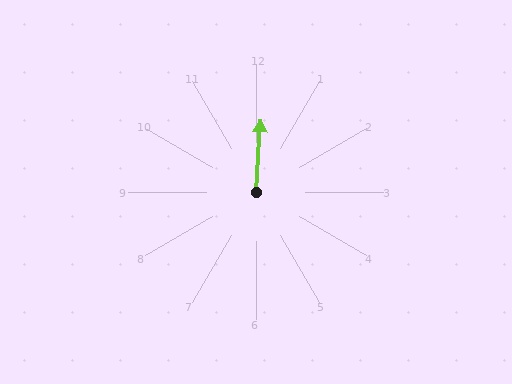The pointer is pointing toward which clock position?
Roughly 12 o'clock.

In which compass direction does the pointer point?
North.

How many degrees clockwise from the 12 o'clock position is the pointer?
Approximately 4 degrees.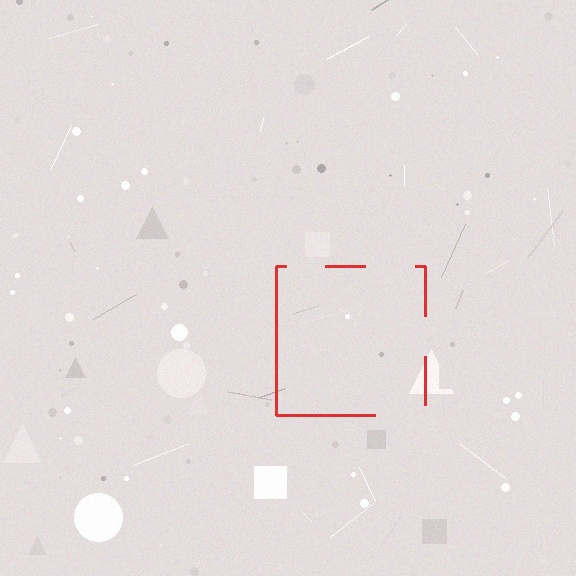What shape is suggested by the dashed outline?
The dashed outline suggests a square.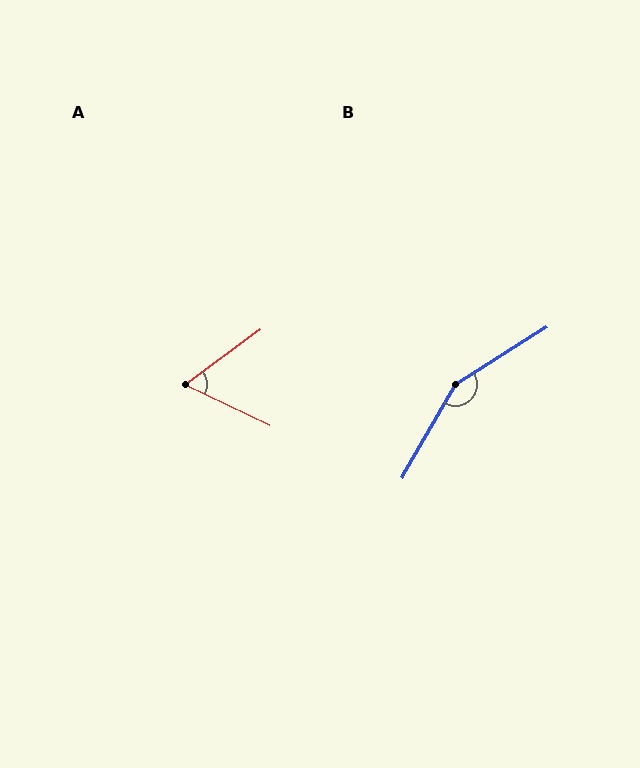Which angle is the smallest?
A, at approximately 62 degrees.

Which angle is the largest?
B, at approximately 152 degrees.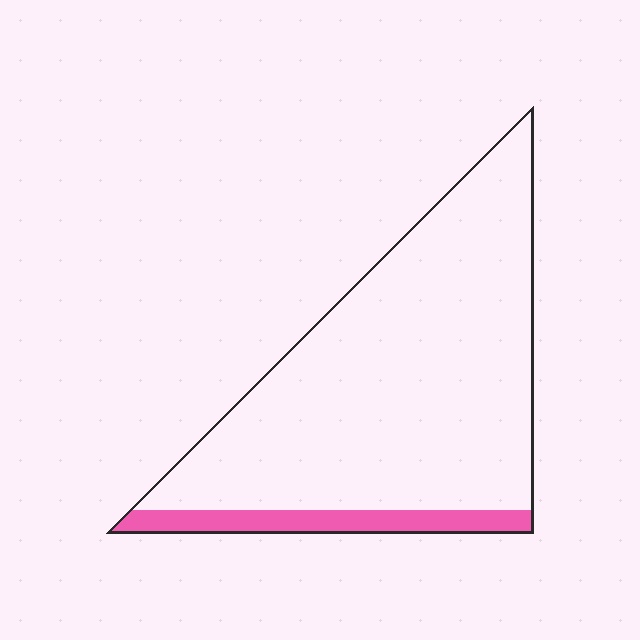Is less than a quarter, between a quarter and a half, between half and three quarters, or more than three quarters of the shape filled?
Less than a quarter.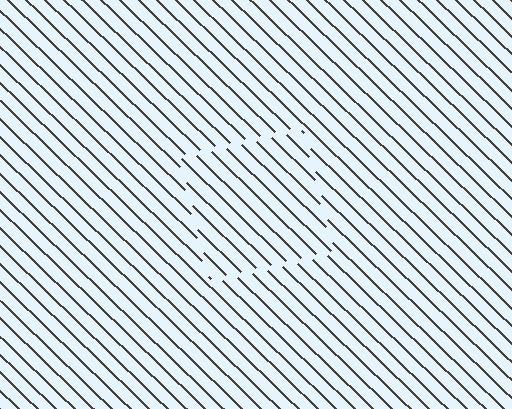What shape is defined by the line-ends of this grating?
An illusory square. The interior of the shape contains the same grating, shifted by half a period — the contour is defined by the phase discontinuity where line-ends from the inner and outer gratings abut.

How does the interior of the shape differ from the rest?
The interior of the shape contains the same grating, shifted by half a period — the contour is defined by the phase discontinuity where line-ends from the inner and outer gratings abut.